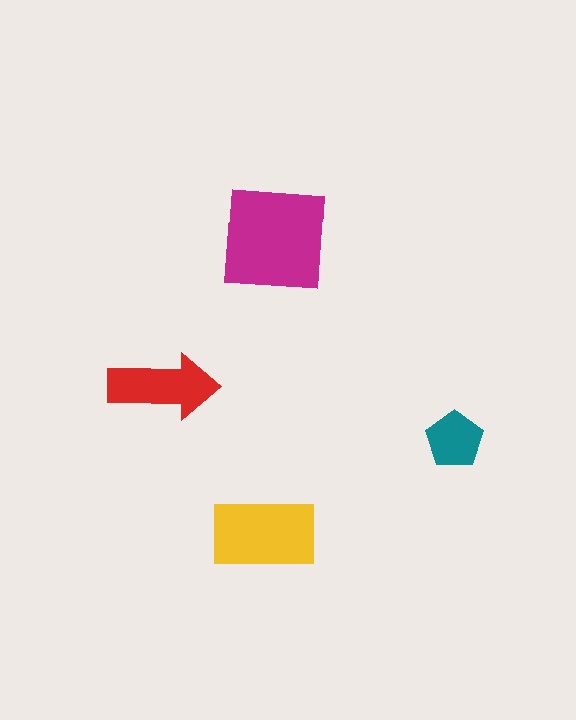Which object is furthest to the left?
The red arrow is leftmost.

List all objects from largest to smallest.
The magenta square, the yellow rectangle, the red arrow, the teal pentagon.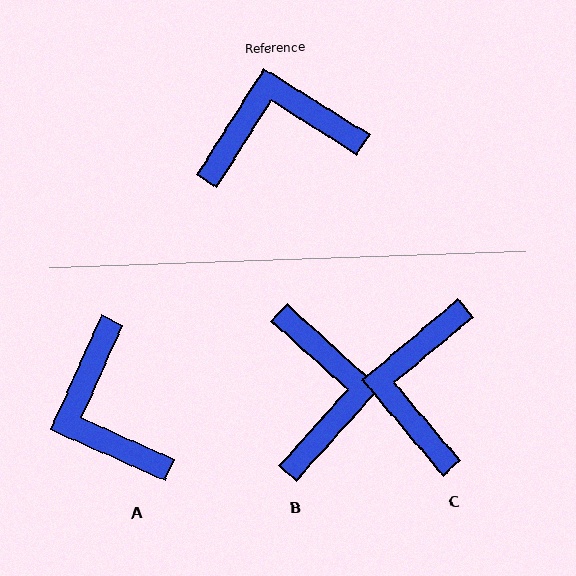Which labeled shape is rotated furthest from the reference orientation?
B, about 100 degrees away.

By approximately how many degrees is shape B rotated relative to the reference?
Approximately 100 degrees clockwise.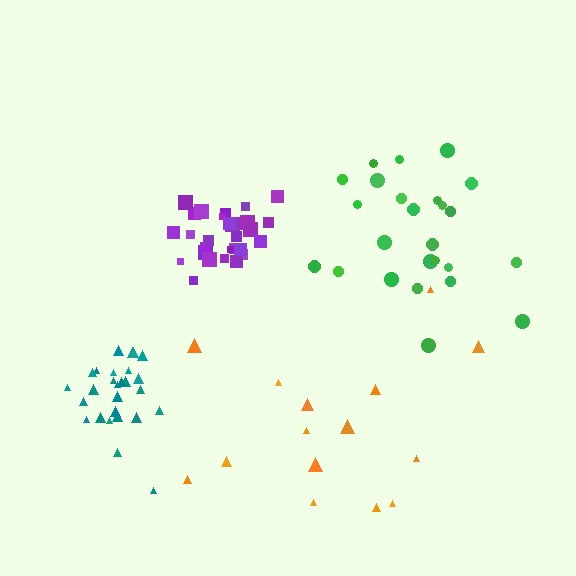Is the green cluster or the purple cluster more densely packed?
Purple.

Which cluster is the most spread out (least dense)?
Orange.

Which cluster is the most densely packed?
Purple.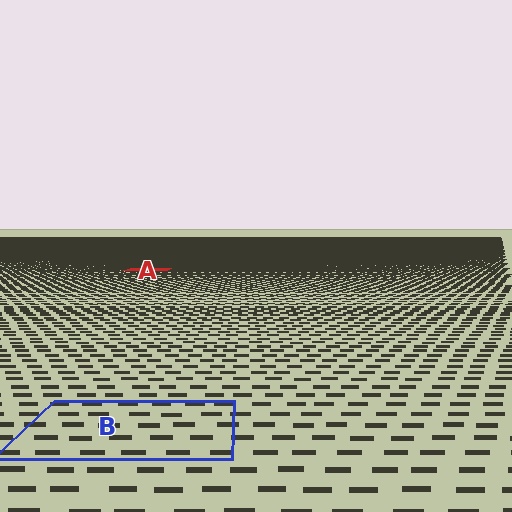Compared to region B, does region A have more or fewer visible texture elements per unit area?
Region A has more texture elements per unit area — they are packed more densely because it is farther away.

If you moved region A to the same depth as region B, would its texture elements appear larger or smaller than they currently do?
They would appear larger. At a closer depth, the same texture elements are projected at a bigger on-screen size.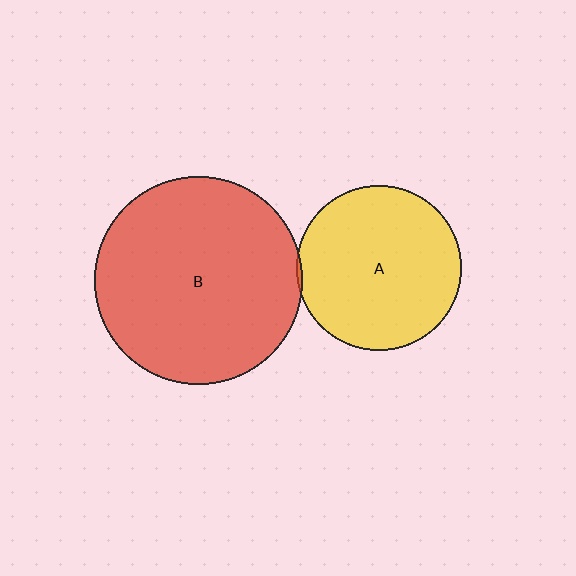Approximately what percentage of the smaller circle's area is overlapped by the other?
Approximately 5%.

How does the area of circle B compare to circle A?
Approximately 1.6 times.